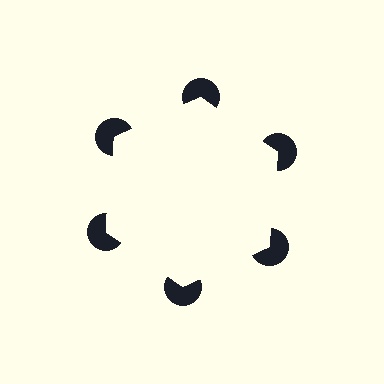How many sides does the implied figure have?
6 sides.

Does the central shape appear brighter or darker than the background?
It typically appears slightly brighter than the background, even though no actual brightness change is drawn.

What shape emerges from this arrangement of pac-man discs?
An illusory hexagon — its edges are inferred from the aligned wedge cuts in the pac-man discs, not physically drawn.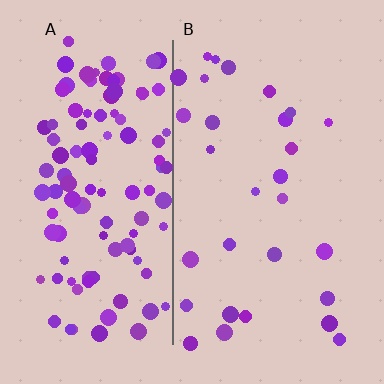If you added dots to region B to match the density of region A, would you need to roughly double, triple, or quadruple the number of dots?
Approximately quadruple.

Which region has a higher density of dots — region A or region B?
A (the left).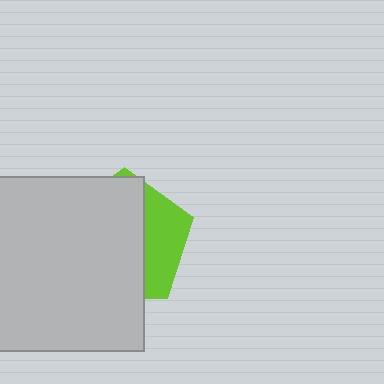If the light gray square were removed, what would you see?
You would see the complete lime pentagon.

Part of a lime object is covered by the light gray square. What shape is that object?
It is a pentagon.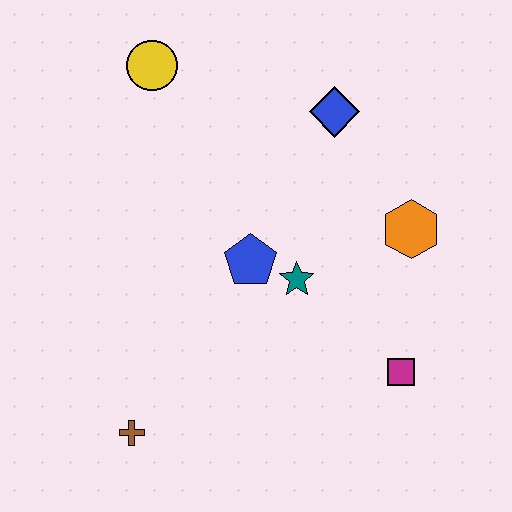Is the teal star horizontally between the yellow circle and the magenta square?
Yes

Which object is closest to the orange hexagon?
The teal star is closest to the orange hexagon.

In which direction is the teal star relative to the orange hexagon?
The teal star is to the left of the orange hexagon.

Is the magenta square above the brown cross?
Yes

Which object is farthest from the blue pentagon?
The yellow circle is farthest from the blue pentagon.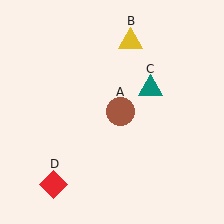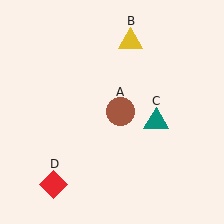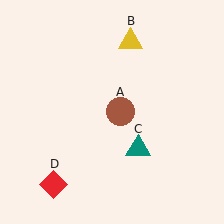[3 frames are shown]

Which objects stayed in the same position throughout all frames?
Brown circle (object A) and yellow triangle (object B) and red diamond (object D) remained stationary.